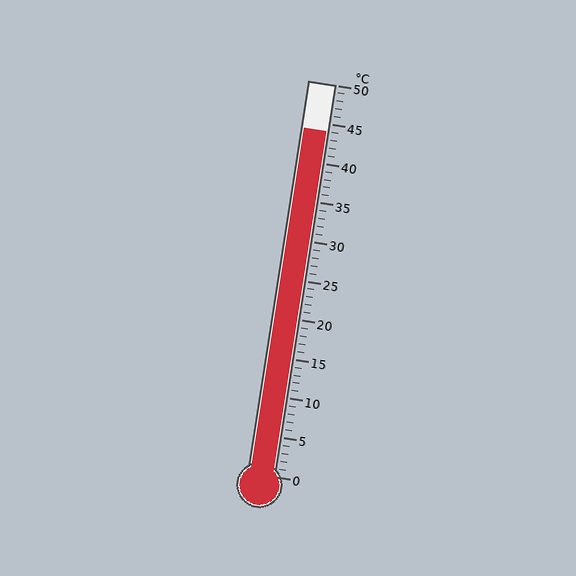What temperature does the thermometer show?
The thermometer shows approximately 44°C.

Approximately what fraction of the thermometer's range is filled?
The thermometer is filled to approximately 90% of its range.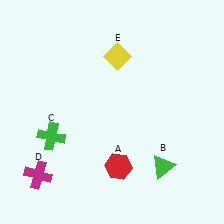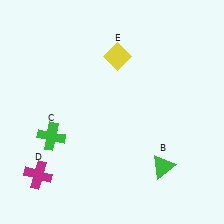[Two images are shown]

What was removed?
The red hexagon (A) was removed in Image 2.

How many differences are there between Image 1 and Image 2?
There is 1 difference between the two images.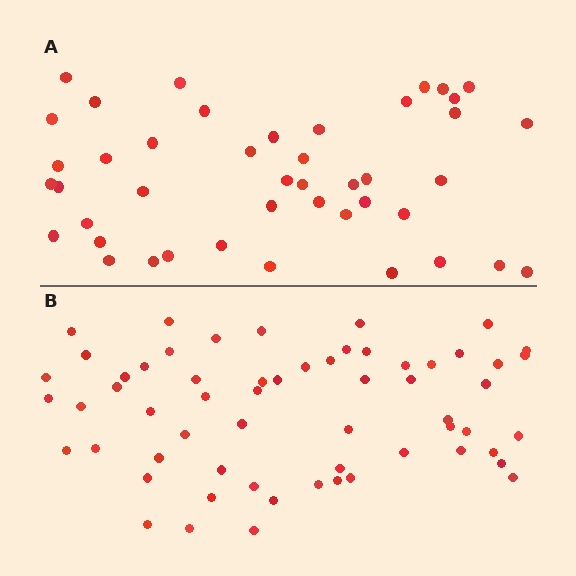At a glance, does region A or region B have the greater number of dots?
Region B (the bottom region) has more dots.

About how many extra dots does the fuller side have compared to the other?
Region B has approximately 15 more dots than region A.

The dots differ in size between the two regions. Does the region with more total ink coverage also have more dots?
No. Region A has more total ink coverage because its dots are larger, but region B actually contains more individual dots. Total area can be misleading — the number of items is what matters here.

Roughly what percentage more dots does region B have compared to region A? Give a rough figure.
About 35% more.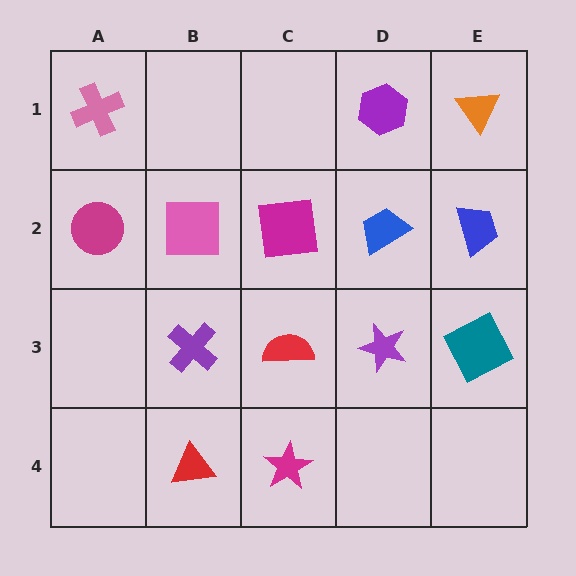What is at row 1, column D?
A purple hexagon.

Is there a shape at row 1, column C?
No, that cell is empty.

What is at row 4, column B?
A red triangle.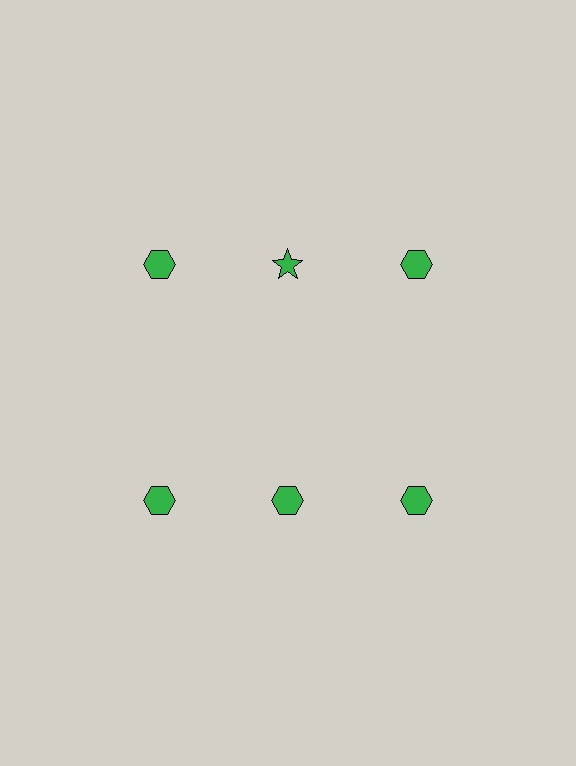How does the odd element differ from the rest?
It has a different shape: star instead of hexagon.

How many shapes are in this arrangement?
There are 6 shapes arranged in a grid pattern.